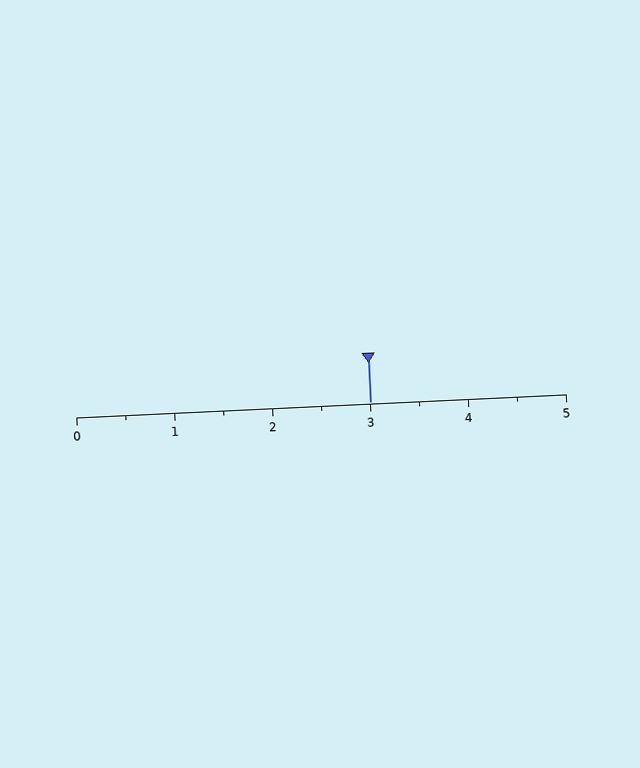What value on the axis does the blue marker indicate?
The marker indicates approximately 3.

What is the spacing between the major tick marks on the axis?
The major ticks are spaced 1 apart.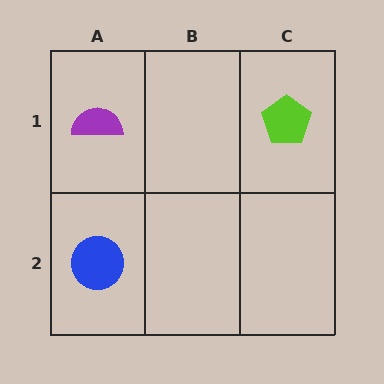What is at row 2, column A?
A blue circle.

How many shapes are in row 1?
2 shapes.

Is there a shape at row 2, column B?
No, that cell is empty.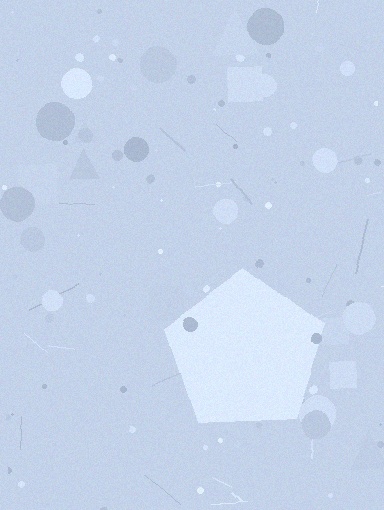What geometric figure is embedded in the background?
A pentagon is embedded in the background.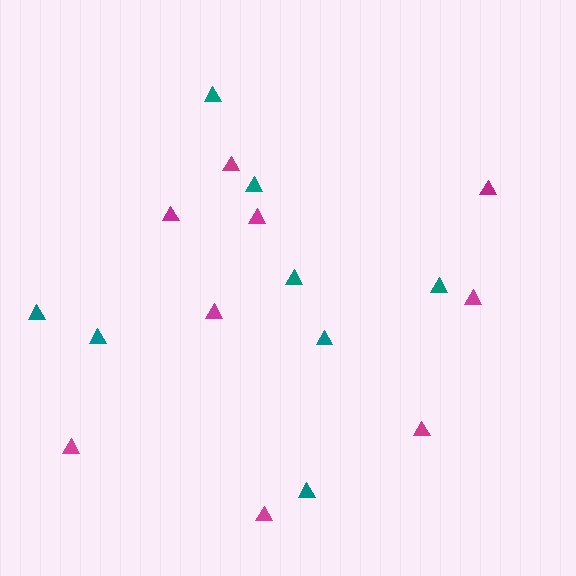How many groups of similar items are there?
There are 2 groups: one group of magenta triangles (9) and one group of teal triangles (8).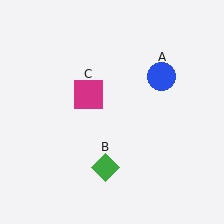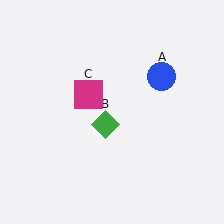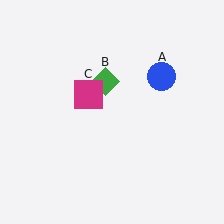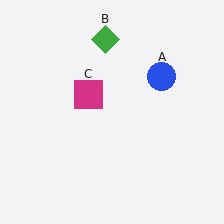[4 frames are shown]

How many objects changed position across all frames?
1 object changed position: green diamond (object B).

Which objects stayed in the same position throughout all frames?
Blue circle (object A) and magenta square (object C) remained stationary.